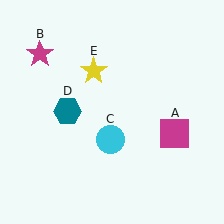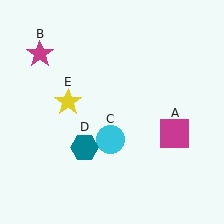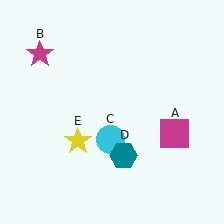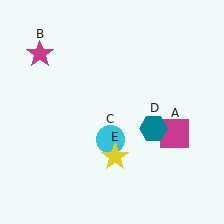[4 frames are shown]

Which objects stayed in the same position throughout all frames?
Magenta square (object A) and magenta star (object B) and cyan circle (object C) remained stationary.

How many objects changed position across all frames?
2 objects changed position: teal hexagon (object D), yellow star (object E).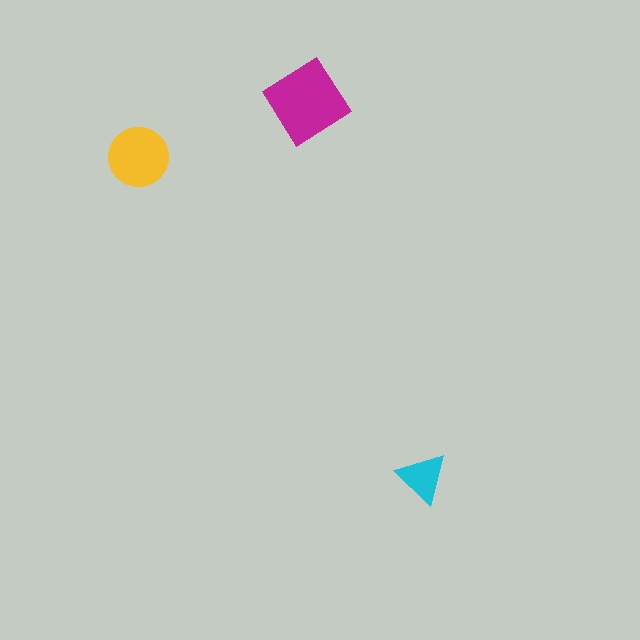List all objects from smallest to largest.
The cyan triangle, the yellow circle, the magenta diamond.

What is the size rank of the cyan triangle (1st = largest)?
3rd.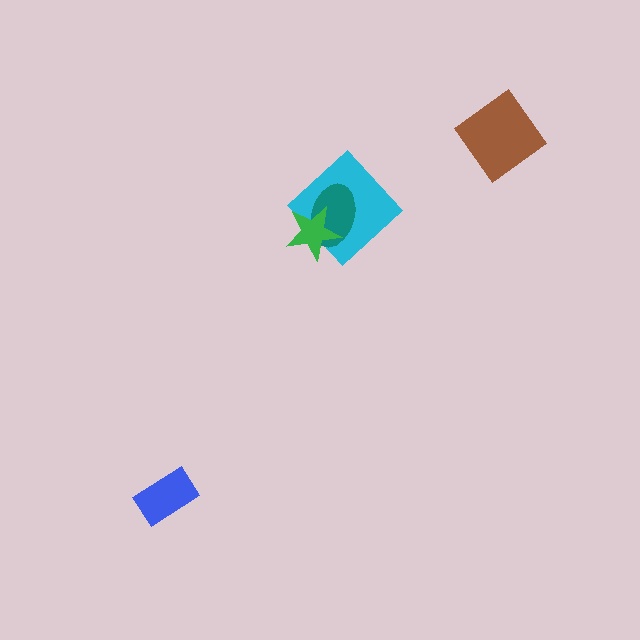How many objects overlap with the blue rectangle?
0 objects overlap with the blue rectangle.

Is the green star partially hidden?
No, no other shape covers it.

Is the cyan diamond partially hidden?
Yes, it is partially covered by another shape.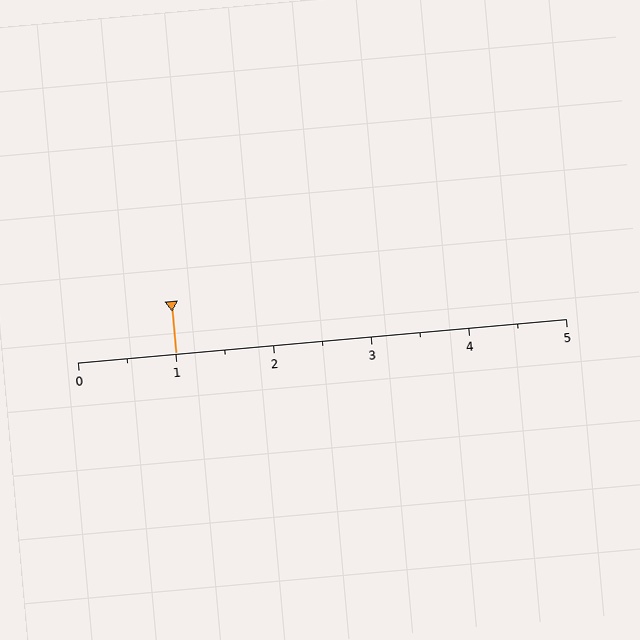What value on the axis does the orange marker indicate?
The marker indicates approximately 1.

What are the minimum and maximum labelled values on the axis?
The axis runs from 0 to 5.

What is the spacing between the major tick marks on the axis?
The major ticks are spaced 1 apart.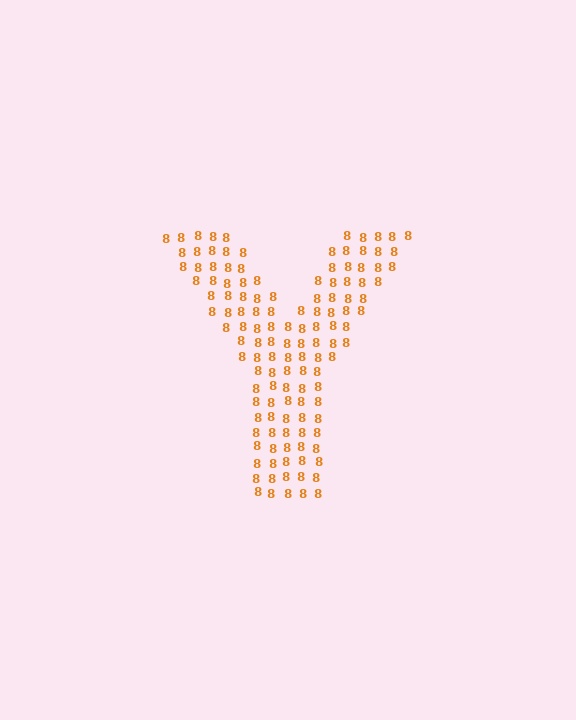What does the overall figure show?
The overall figure shows the letter Y.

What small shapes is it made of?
It is made of small digit 8's.